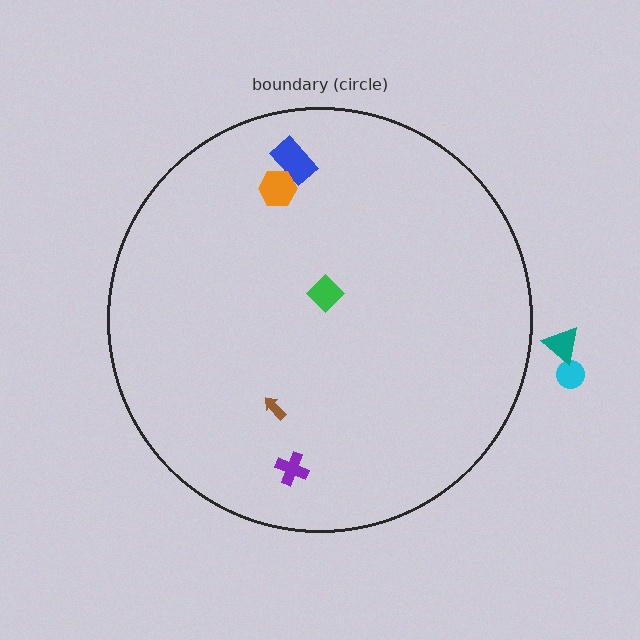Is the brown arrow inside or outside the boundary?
Inside.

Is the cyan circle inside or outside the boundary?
Outside.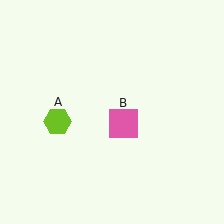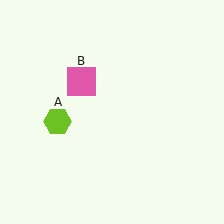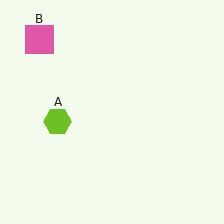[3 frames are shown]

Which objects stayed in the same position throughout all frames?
Lime hexagon (object A) remained stationary.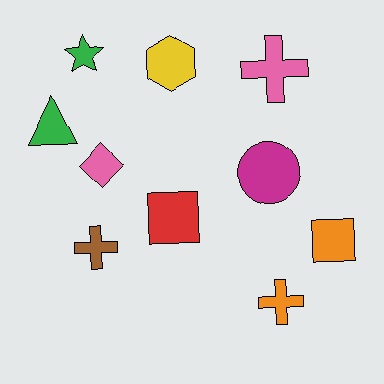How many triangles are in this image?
There is 1 triangle.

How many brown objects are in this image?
There is 1 brown object.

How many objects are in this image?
There are 10 objects.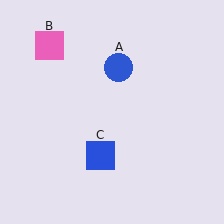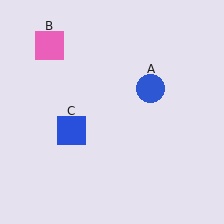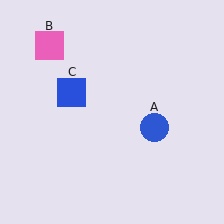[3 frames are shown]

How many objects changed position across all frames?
2 objects changed position: blue circle (object A), blue square (object C).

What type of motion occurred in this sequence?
The blue circle (object A), blue square (object C) rotated clockwise around the center of the scene.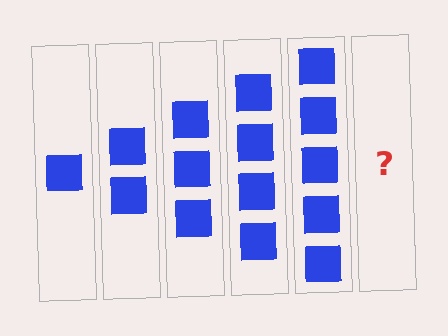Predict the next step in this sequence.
The next step is 6 squares.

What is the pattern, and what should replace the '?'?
The pattern is that each step adds one more square. The '?' should be 6 squares.